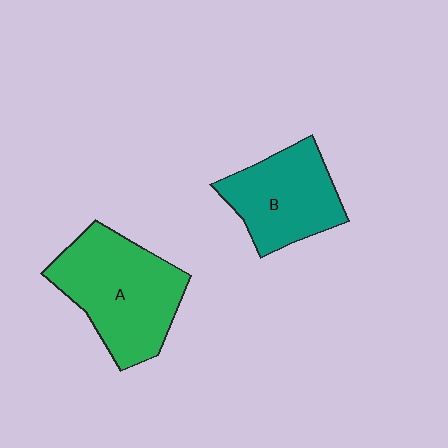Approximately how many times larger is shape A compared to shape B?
Approximately 1.3 times.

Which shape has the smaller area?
Shape B (teal).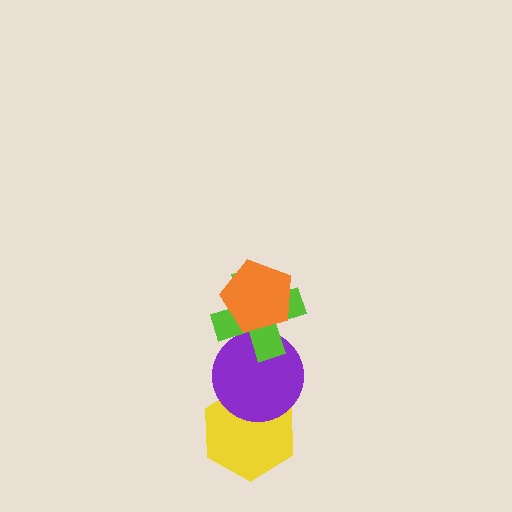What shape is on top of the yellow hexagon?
The purple circle is on top of the yellow hexagon.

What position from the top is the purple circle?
The purple circle is 3rd from the top.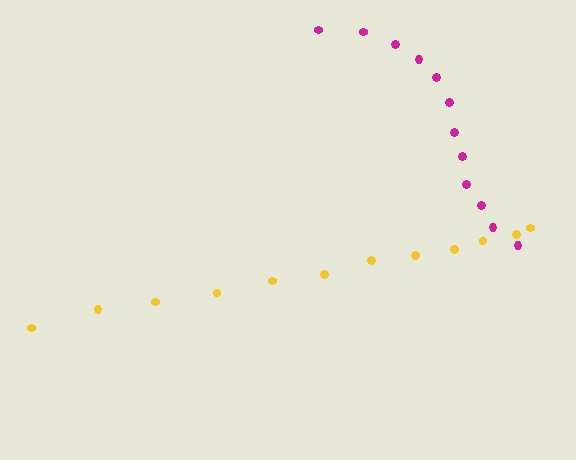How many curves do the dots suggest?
There are 2 distinct paths.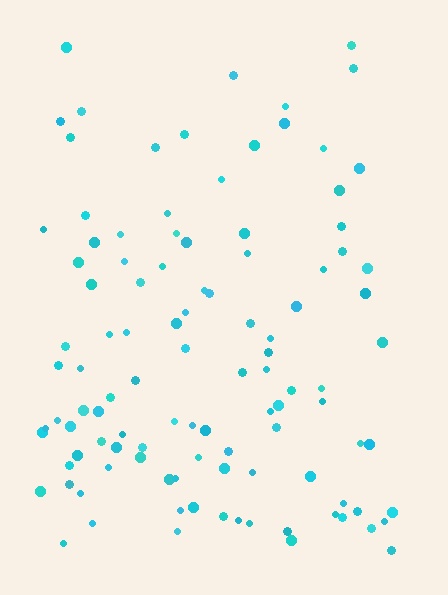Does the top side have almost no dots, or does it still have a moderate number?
Still a moderate number, just noticeably fewer than the bottom.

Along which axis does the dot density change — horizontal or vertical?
Vertical.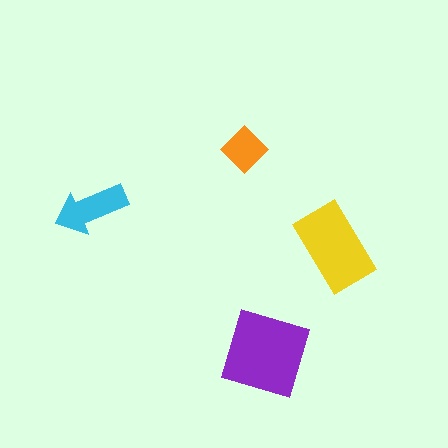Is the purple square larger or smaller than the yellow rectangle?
Larger.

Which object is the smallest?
The orange diamond.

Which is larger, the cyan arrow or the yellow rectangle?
The yellow rectangle.